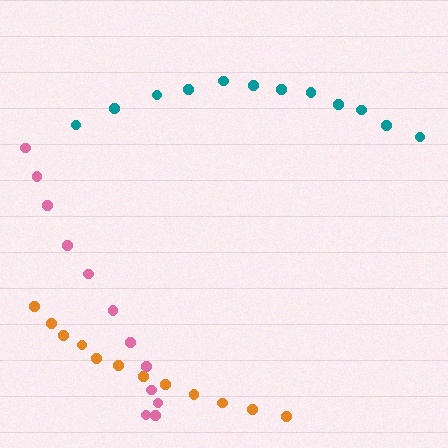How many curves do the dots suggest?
There are 3 distinct paths.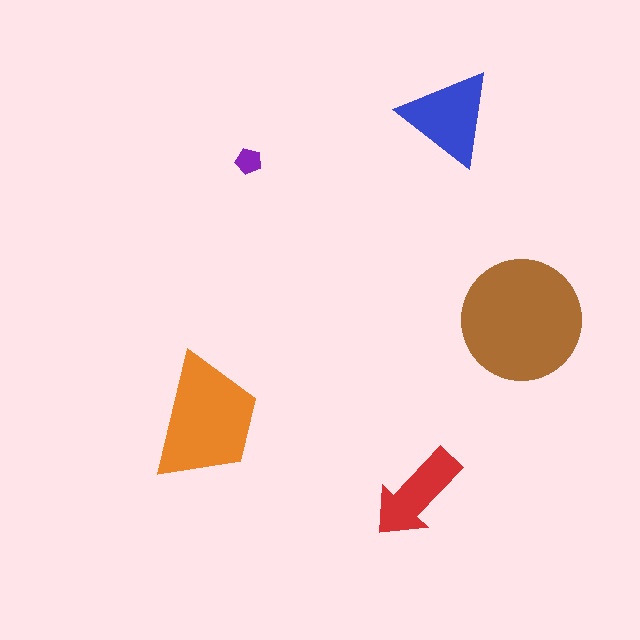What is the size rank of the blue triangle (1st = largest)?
3rd.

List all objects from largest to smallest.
The brown circle, the orange trapezoid, the blue triangle, the red arrow, the purple pentagon.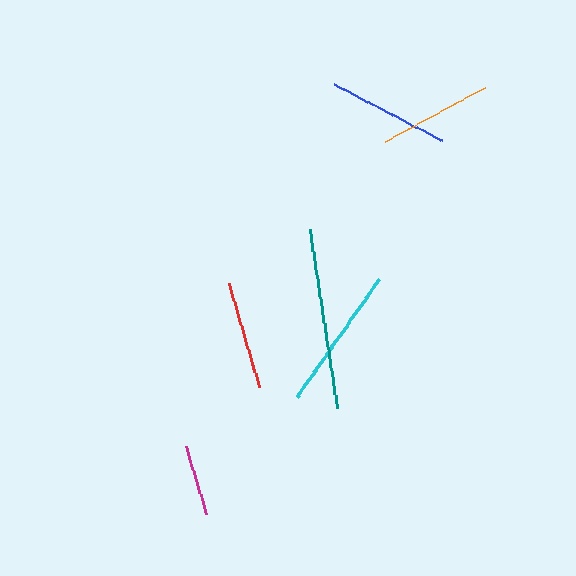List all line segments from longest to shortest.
From longest to shortest: teal, cyan, blue, orange, red, magenta.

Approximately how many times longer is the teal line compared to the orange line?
The teal line is approximately 1.6 times the length of the orange line.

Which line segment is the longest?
The teal line is the longest at approximately 182 pixels.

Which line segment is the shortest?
The magenta line is the shortest at approximately 70 pixels.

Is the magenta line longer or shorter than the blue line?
The blue line is longer than the magenta line.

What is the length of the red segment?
The red segment is approximately 108 pixels long.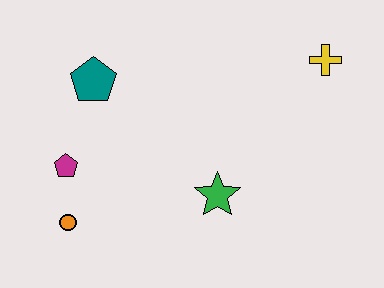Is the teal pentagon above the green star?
Yes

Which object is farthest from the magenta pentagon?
The yellow cross is farthest from the magenta pentagon.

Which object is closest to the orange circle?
The magenta pentagon is closest to the orange circle.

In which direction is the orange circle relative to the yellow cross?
The orange circle is to the left of the yellow cross.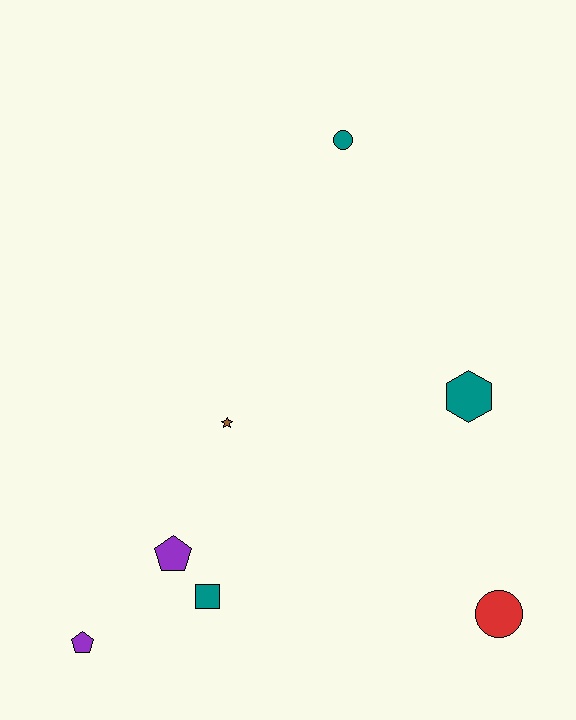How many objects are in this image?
There are 7 objects.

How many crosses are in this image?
There are no crosses.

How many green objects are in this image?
There are no green objects.